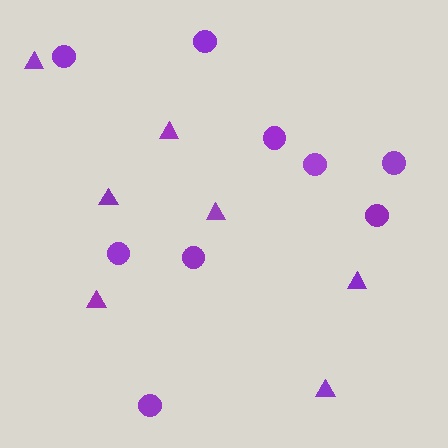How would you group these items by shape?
There are 2 groups: one group of circles (9) and one group of triangles (7).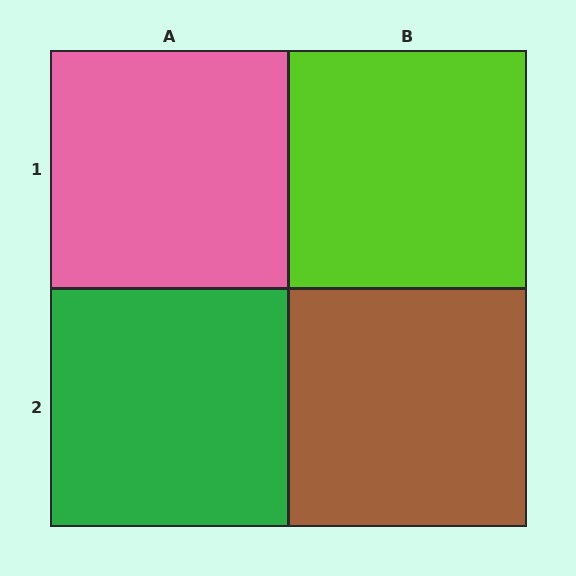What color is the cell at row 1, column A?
Pink.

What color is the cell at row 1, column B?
Lime.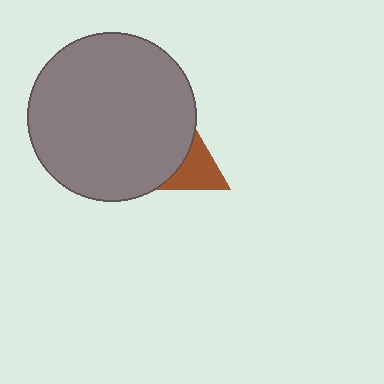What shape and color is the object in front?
The object in front is a gray circle.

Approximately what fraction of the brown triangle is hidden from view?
Roughly 62% of the brown triangle is hidden behind the gray circle.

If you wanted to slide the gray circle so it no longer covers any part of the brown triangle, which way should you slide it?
Slide it left — that is the most direct way to separate the two shapes.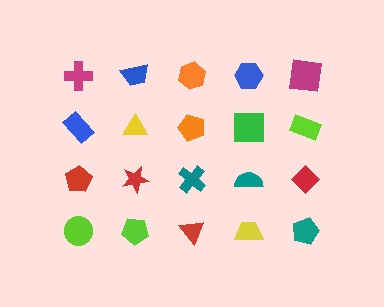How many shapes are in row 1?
5 shapes.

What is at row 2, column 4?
A green square.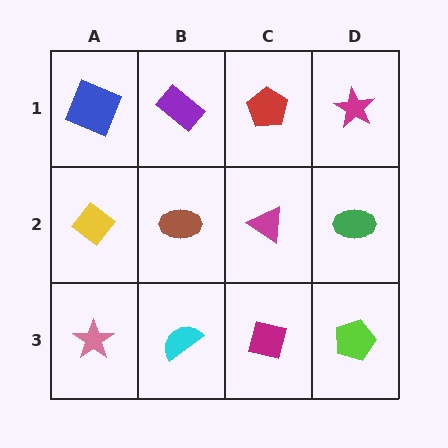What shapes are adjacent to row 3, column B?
A brown ellipse (row 2, column B), a pink star (row 3, column A), a magenta square (row 3, column C).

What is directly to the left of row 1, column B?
A blue square.